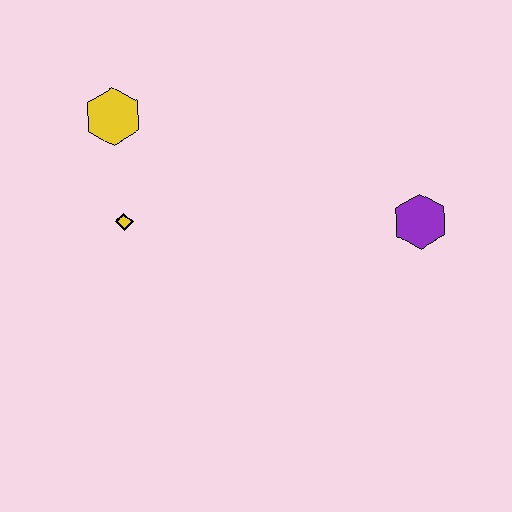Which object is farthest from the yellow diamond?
The purple hexagon is farthest from the yellow diamond.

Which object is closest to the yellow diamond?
The yellow hexagon is closest to the yellow diamond.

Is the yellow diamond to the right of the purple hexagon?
No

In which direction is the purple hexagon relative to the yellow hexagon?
The purple hexagon is to the right of the yellow hexagon.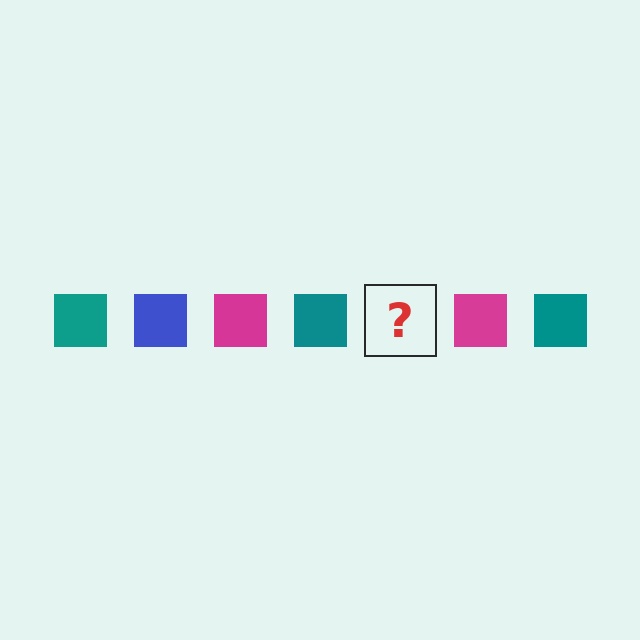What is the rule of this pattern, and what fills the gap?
The rule is that the pattern cycles through teal, blue, magenta squares. The gap should be filled with a blue square.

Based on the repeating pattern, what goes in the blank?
The blank should be a blue square.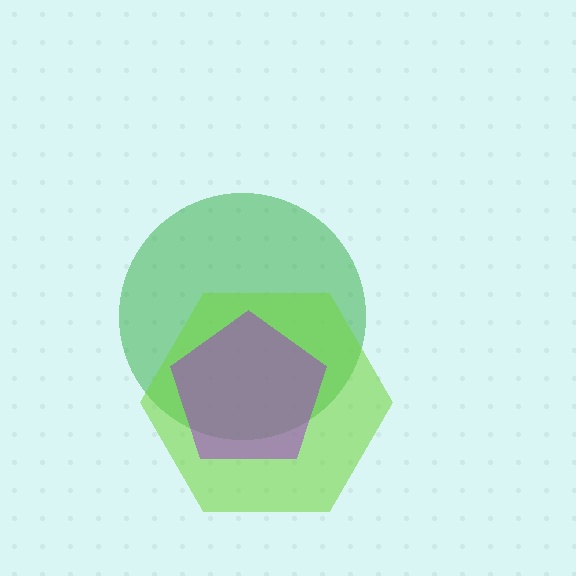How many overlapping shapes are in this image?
There are 3 overlapping shapes in the image.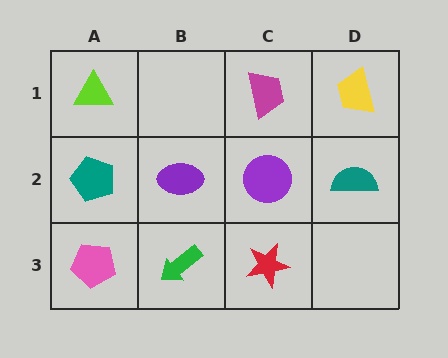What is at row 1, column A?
A lime triangle.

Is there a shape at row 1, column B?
No, that cell is empty.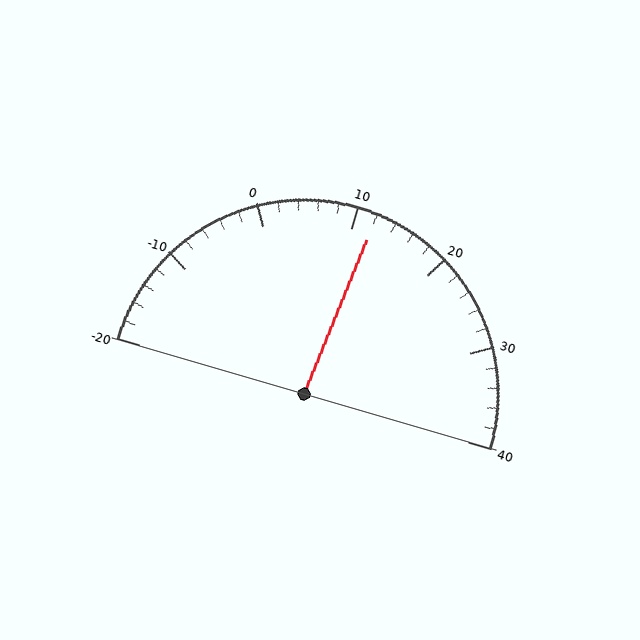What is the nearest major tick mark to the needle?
The nearest major tick mark is 10.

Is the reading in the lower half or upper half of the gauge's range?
The reading is in the upper half of the range (-20 to 40).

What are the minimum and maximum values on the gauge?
The gauge ranges from -20 to 40.